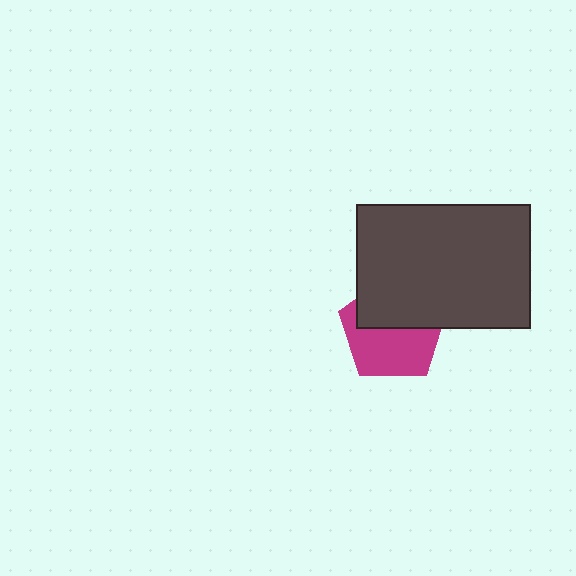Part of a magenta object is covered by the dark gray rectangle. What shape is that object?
It is a pentagon.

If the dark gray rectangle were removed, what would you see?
You would see the complete magenta pentagon.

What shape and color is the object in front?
The object in front is a dark gray rectangle.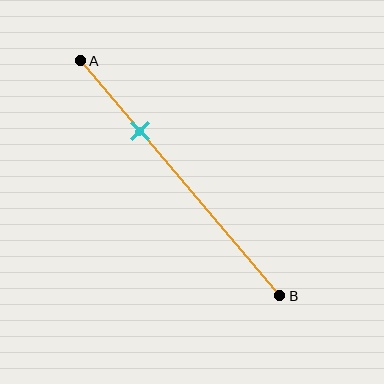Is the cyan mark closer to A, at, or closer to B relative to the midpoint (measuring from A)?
The cyan mark is closer to point A than the midpoint of segment AB.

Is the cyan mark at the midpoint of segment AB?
No, the mark is at about 30% from A, not at the 50% midpoint.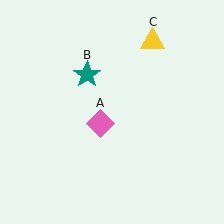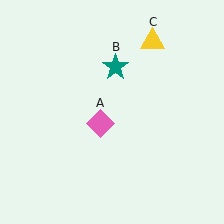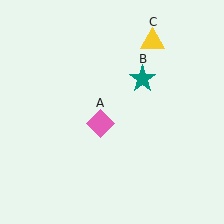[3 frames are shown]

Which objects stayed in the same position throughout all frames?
Pink diamond (object A) and yellow triangle (object C) remained stationary.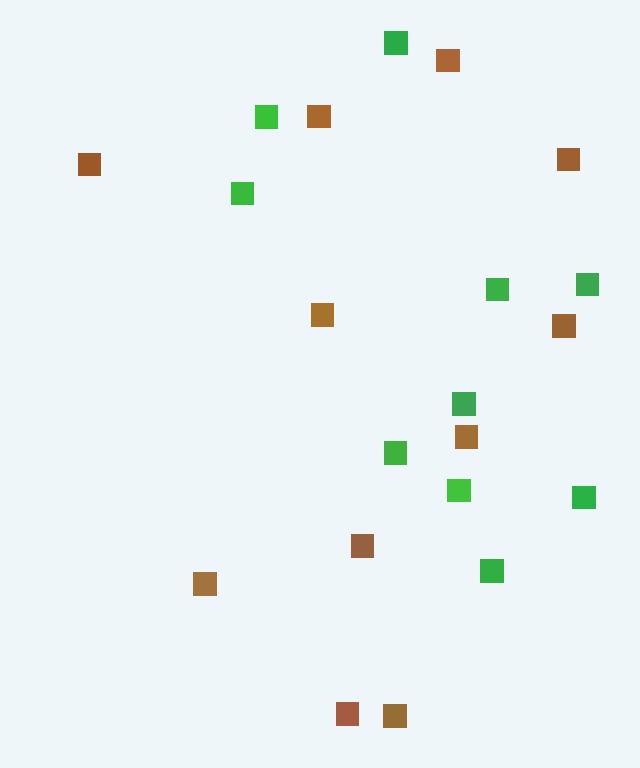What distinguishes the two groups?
There are 2 groups: one group of brown squares (11) and one group of green squares (10).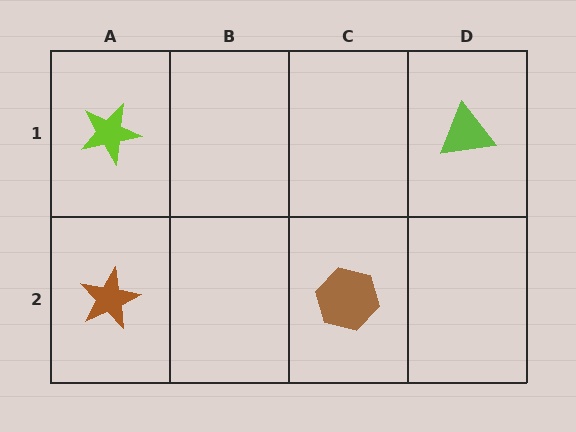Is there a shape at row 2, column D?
No, that cell is empty.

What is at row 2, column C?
A brown hexagon.